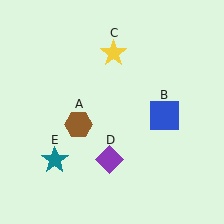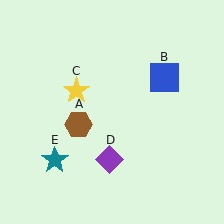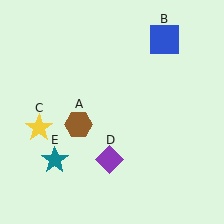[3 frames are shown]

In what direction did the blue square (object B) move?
The blue square (object B) moved up.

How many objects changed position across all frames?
2 objects changed position: blue square (object B), yellow star (object C).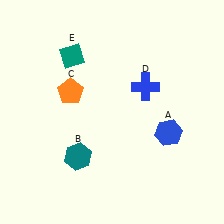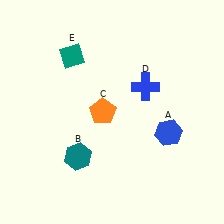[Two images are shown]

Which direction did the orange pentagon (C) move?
The orange pentagon (C) moved right.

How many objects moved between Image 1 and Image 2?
1 object moved between the two images.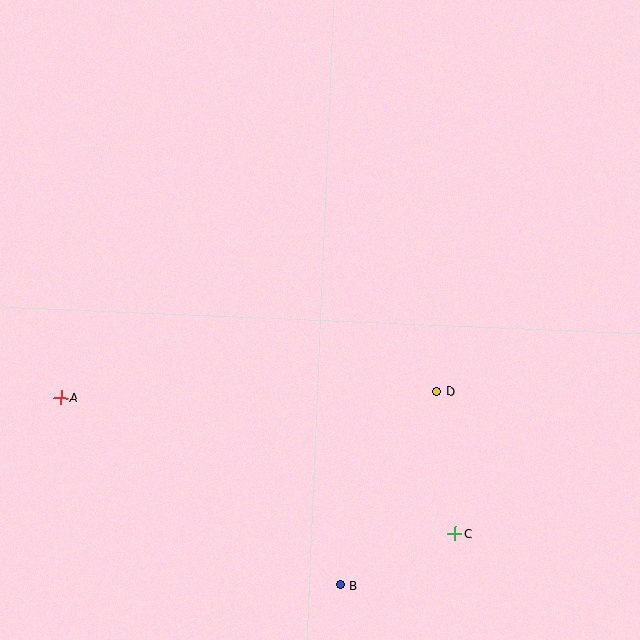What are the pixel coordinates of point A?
Point A is at (61, 397).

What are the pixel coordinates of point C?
Point C is at (455, 533).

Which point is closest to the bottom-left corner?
Point A is closest to the bottom-left corner.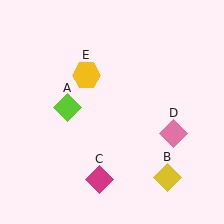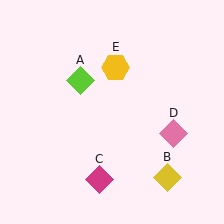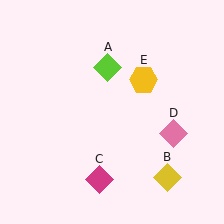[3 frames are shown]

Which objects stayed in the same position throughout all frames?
Yellow diamond (object B) and magenta diamond (object C) and pink diamond (object D) remained stationary.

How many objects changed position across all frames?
2 objects changed position: lime diamond (object A), yellow hexagon (object E).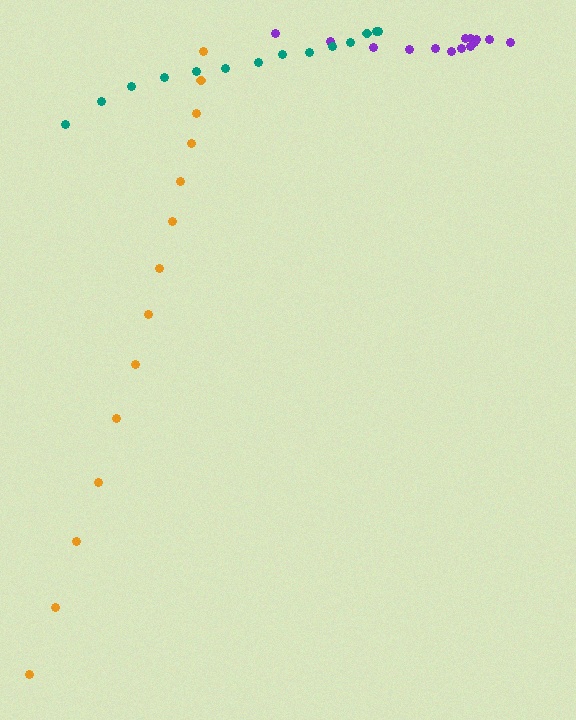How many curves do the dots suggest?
There are 3 distinct paths.